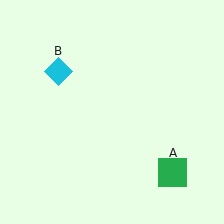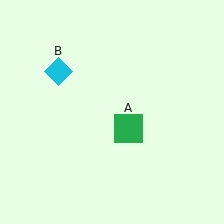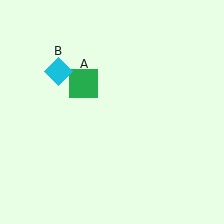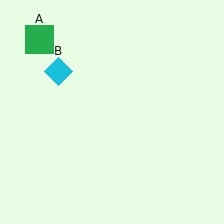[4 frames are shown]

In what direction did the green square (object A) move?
The green square (object A) moved up and to the left.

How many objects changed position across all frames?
1 object changed position: green square (object A).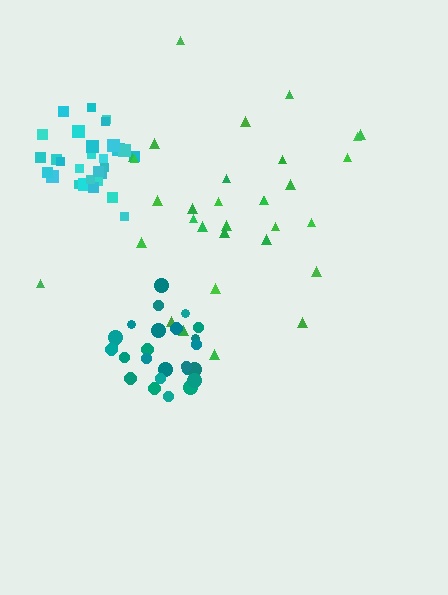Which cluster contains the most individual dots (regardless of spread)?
Green (32).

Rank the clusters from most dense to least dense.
teal, cyan, green.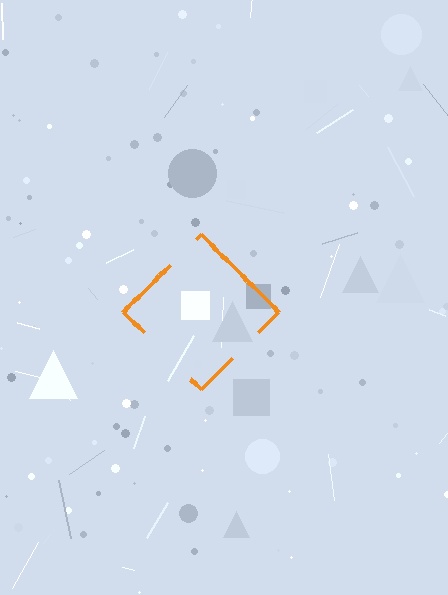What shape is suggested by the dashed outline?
The dashed outline suggests a diamond.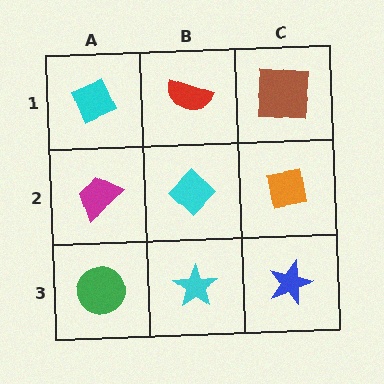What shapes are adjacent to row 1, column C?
An orange square (row 2, column C), a red semicircle (row 1, column B).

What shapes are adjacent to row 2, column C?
A brown square (row 1, column C), a blue star (row 3, column C), a cyan diamond (row 2, column B).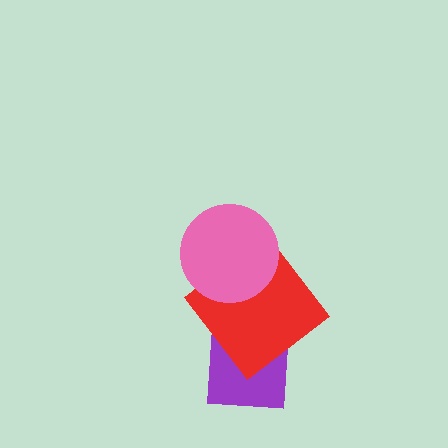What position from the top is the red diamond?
The red diamond is 2nd from the top.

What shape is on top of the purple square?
The red diamond is on top of the purple square.